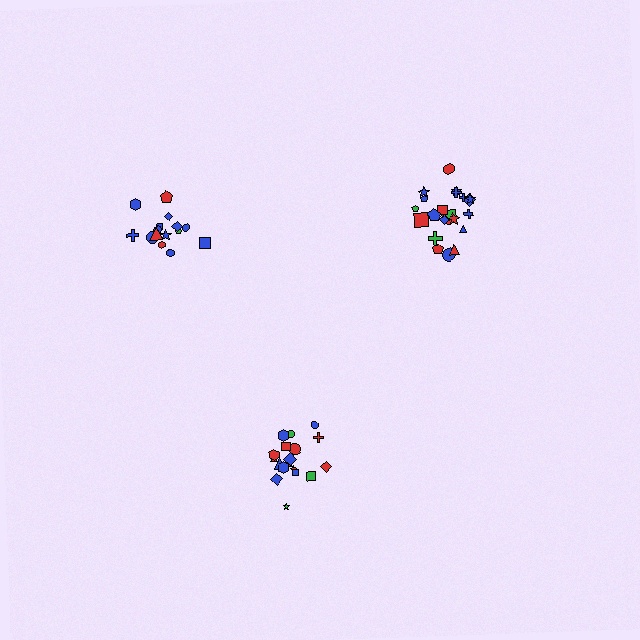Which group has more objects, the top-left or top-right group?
The top-right group.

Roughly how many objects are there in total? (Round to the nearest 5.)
Roughly 55 objects in total.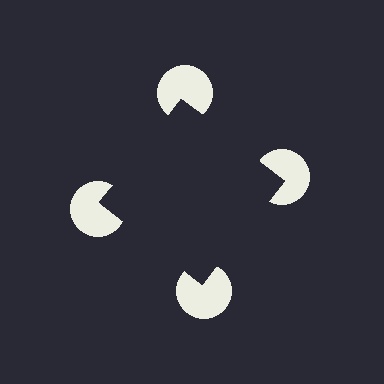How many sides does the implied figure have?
4 sides.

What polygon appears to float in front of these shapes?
An illusory square — its edges are inferred from the aligned wedge cuts in the pac-man discs, not physically drawn.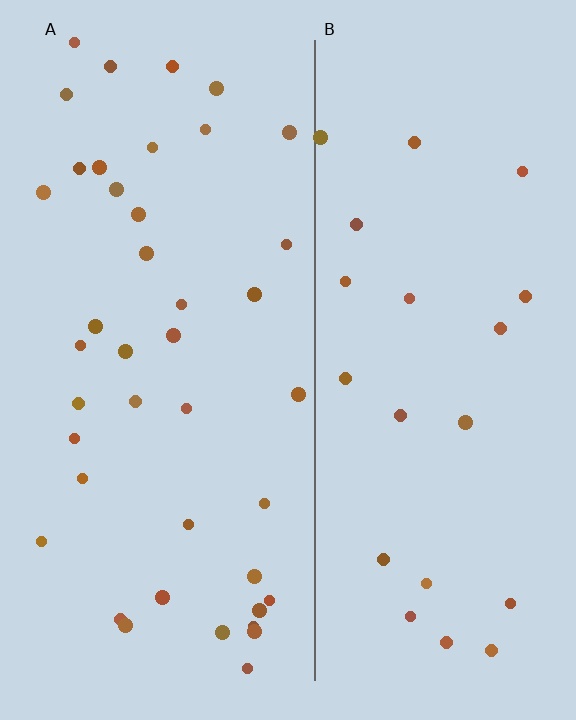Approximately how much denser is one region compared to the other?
Approximately 1.9× — region A over region B.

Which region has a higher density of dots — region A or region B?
A (the left).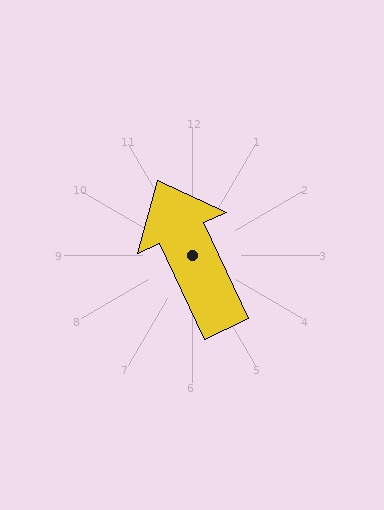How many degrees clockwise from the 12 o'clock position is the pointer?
Approximately 335 degrees.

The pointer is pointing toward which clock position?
Roughly 11 o'clock.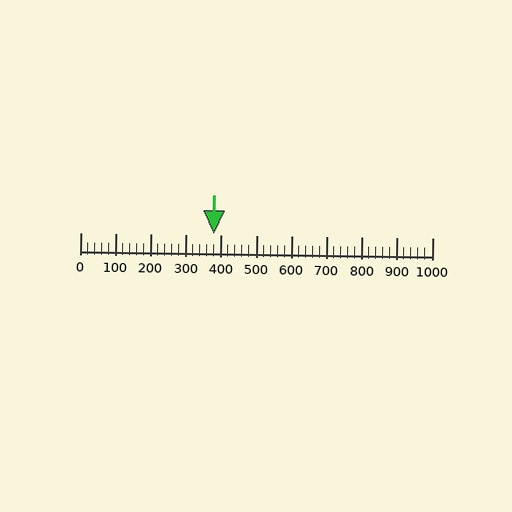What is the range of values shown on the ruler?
The ruler shows values from 0 to 1000.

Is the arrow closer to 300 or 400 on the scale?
The arrow is closer to 400.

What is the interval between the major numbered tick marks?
The major tick marks are spaced 100 units apart.